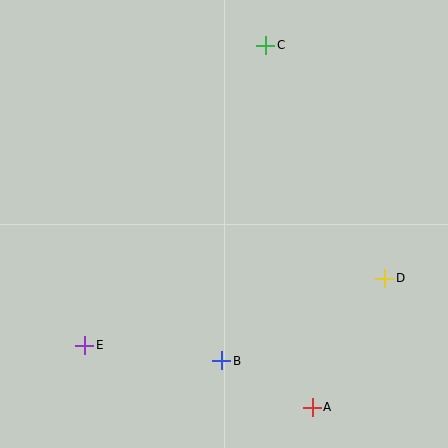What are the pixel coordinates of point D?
Point D is at (385, 278).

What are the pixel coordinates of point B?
Point B is at (222, 361).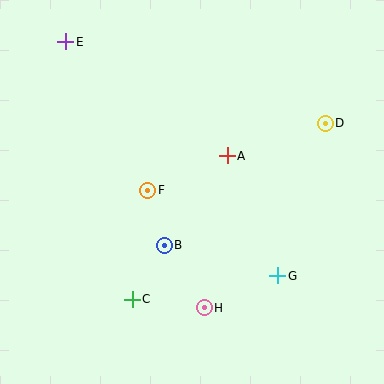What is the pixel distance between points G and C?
The distance between G and C is 147 pixels.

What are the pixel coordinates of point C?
Point C is at (132, 299).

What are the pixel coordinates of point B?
Point B is at (164, 245).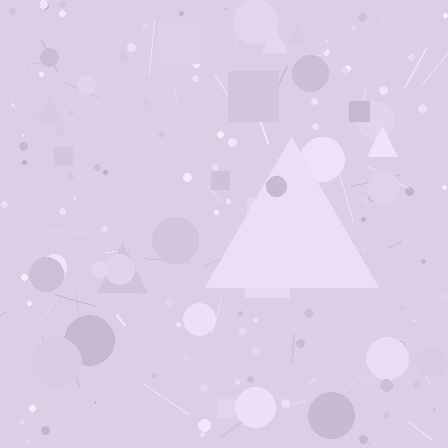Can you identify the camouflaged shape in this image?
The camouflaged shape is a triangle.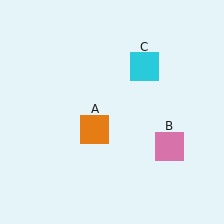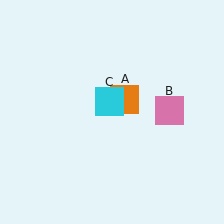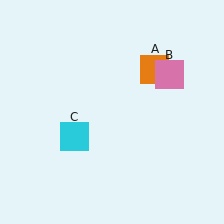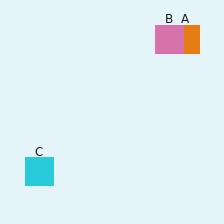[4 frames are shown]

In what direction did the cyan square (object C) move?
The cyan square (object C) moved down and to the left.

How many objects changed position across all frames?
3 objects changed position: orange square (object A), pink square (object B), cyan square (object C).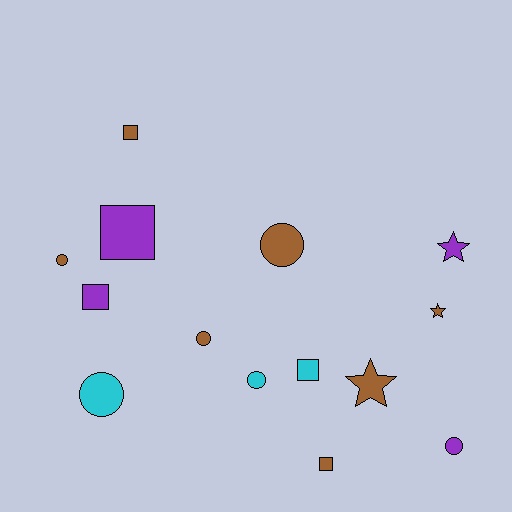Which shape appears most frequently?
Circle, with 6 objects.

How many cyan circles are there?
There are 2 cyan circles.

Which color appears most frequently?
Brown, with 7 objects.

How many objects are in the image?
There are 14 objects.